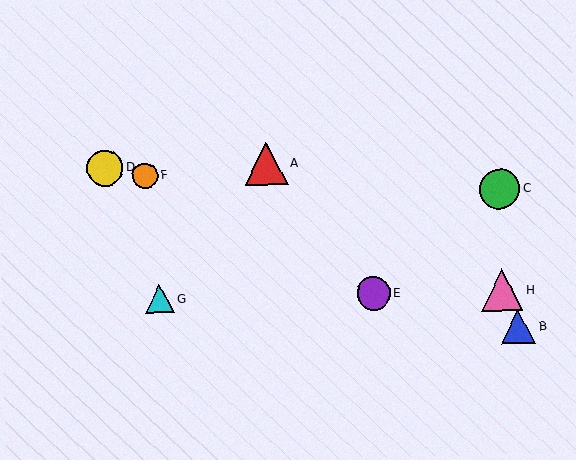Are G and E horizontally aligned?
Yes, both are at y≈299.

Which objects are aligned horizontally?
Objects E, G, H are aligned horizontally.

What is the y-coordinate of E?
Object E is at y≈293.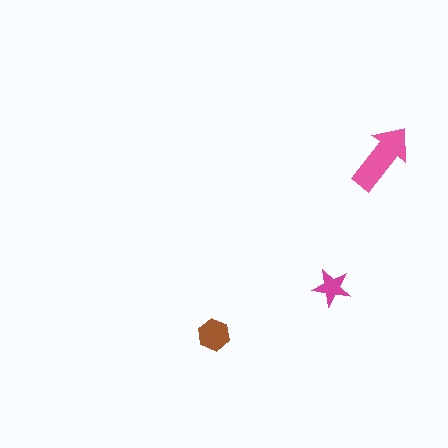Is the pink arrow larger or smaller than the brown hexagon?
Larger.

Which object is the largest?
The pink arrow.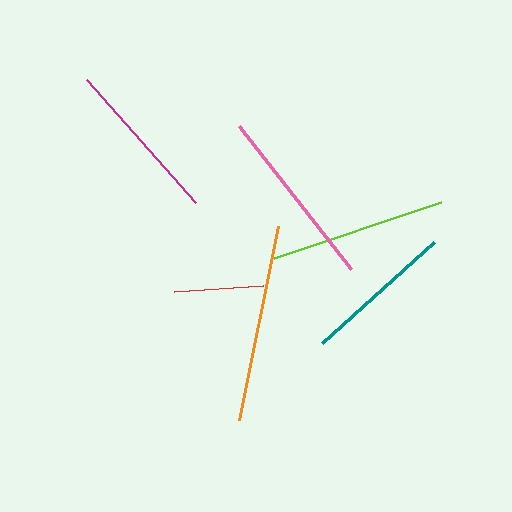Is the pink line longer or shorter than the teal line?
The pink line is longer than the teal line.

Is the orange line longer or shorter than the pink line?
The orange line is longer than the pink line.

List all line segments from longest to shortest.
From longest to shortest: orange, pink, lime, magenta, teal, red.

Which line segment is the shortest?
The red line is the shortest at approximately 90 pixels.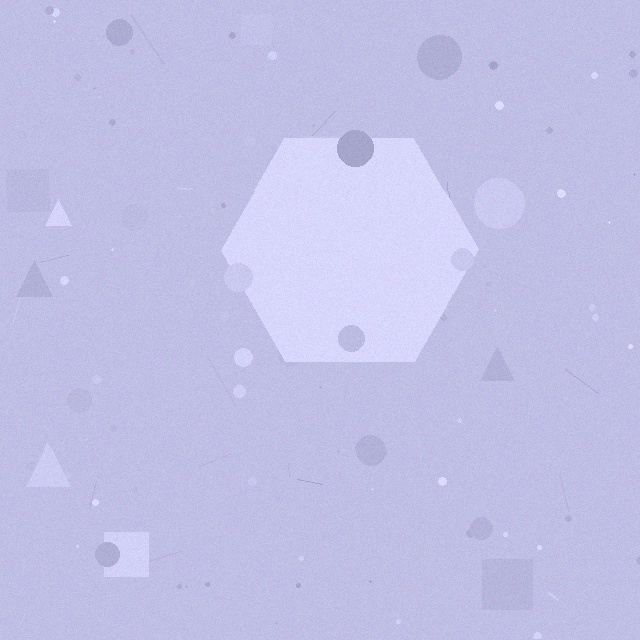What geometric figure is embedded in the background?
A hexagon is embedded in the background.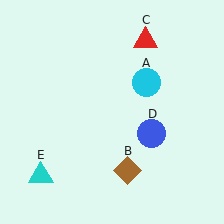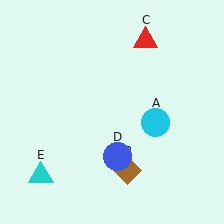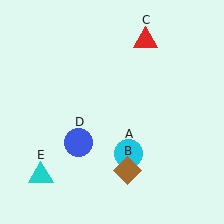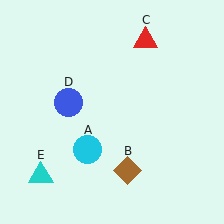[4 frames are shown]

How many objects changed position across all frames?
2 objects changed position: cyan circle (object A), blue circle (object D).